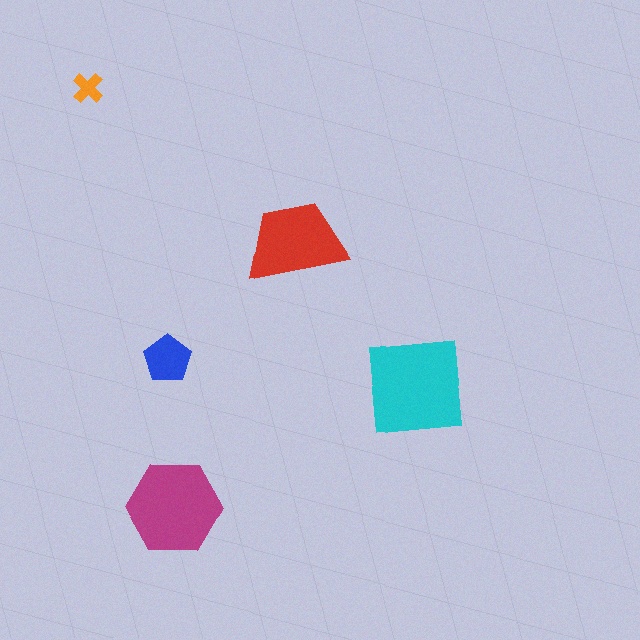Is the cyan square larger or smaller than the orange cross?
Larger.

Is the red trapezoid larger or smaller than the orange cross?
Larger.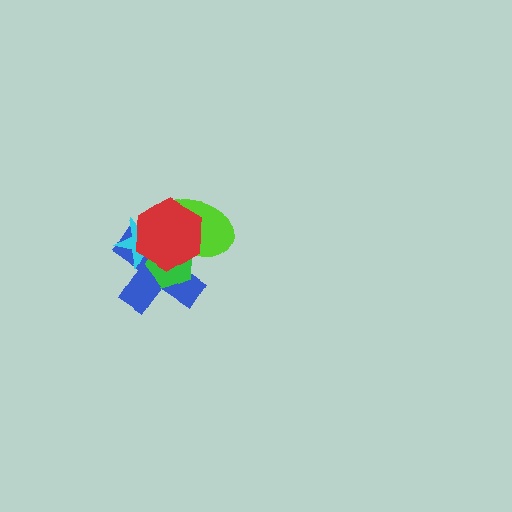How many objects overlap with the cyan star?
4 objects overlap with the cyan star.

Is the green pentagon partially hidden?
Yes, it is partially covered by another shape.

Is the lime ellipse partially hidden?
Yes, it is partially covered by another shape.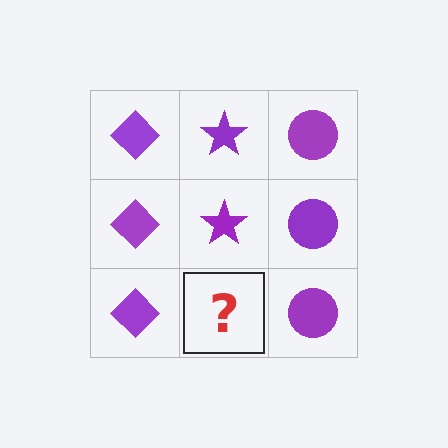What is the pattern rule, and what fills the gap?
The rule is that each column has a consistent shape. The gap should be filled with a purple star.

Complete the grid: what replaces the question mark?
The question mark should be replaced with a purple star.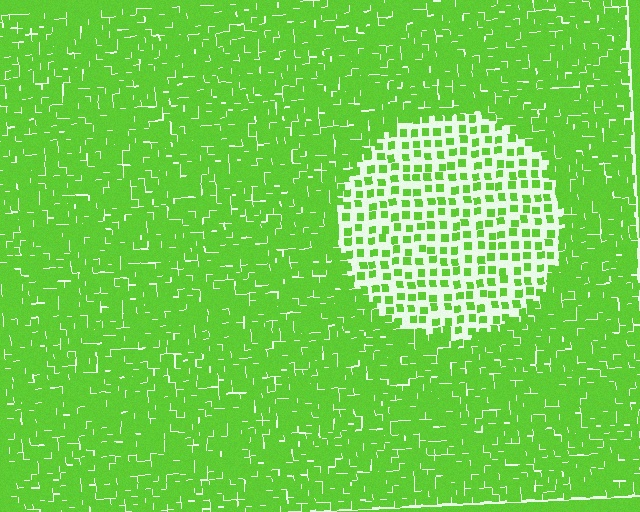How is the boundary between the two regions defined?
The boundary is defined by a change in element density (approximately 2.8x ratio). All elements are the same color, size, and shape.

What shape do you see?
I see a circle.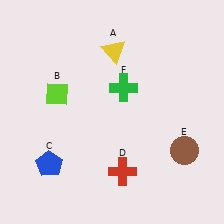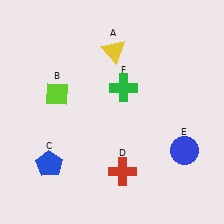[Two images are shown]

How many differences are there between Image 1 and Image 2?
There is 1 difference between the two images.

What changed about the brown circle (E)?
In Image 1, E is brown. In Image 2, it changed to blue.